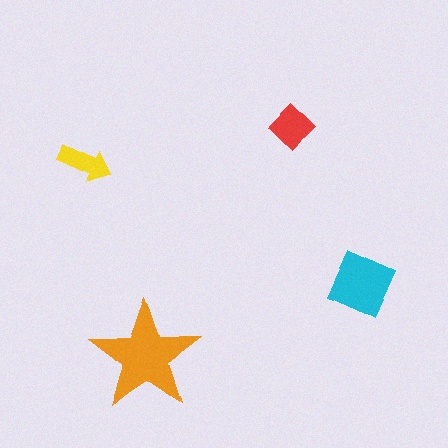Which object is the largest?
The orange star.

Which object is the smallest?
The yellow arrow.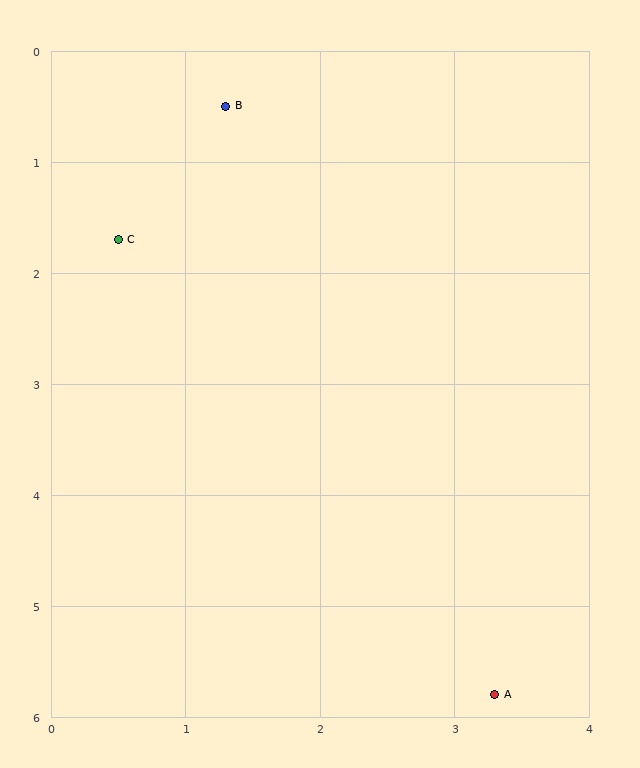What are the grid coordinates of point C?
Point C is at approximately (0.5, 1.7).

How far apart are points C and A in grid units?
Points C and A are about 5.0 grid units apart.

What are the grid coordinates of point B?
Point B is at approximately (1.3, 0.5).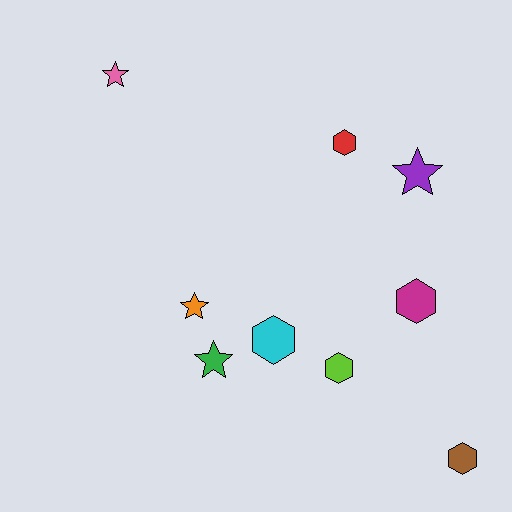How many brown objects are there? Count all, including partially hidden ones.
There is 1 brown object.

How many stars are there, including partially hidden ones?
There are 4 stars.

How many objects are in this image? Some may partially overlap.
There are 9 objects.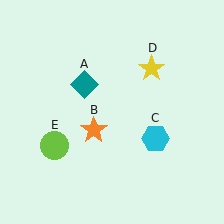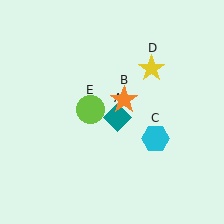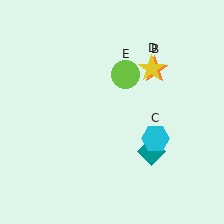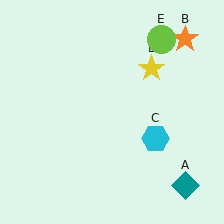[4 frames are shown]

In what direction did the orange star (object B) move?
The orange star (object B) moved up and to the right.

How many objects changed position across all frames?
3 objects changed position: teal diamond (object A), orange star (object B), lime circle (object E).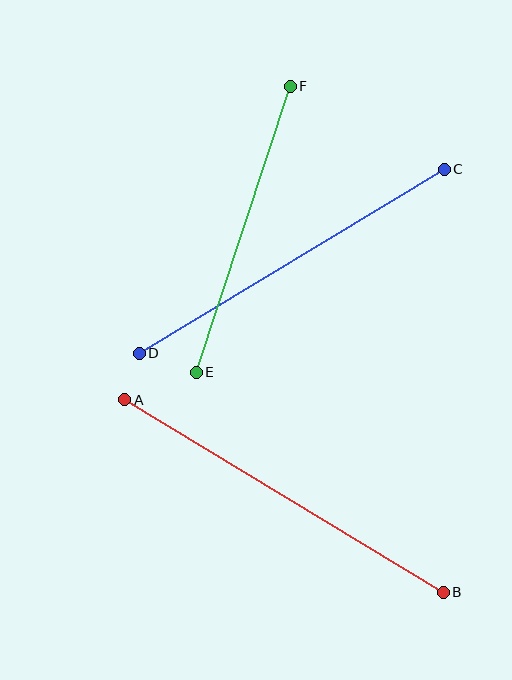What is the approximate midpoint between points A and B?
The midpoint is at approximately (284, 496) pixels.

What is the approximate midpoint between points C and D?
The midpoint is at approximately (292, 261) pixels.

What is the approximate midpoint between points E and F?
The midpoint is at approximately (243, 229) pixels.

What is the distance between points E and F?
The distance is approximately 301 pixels.